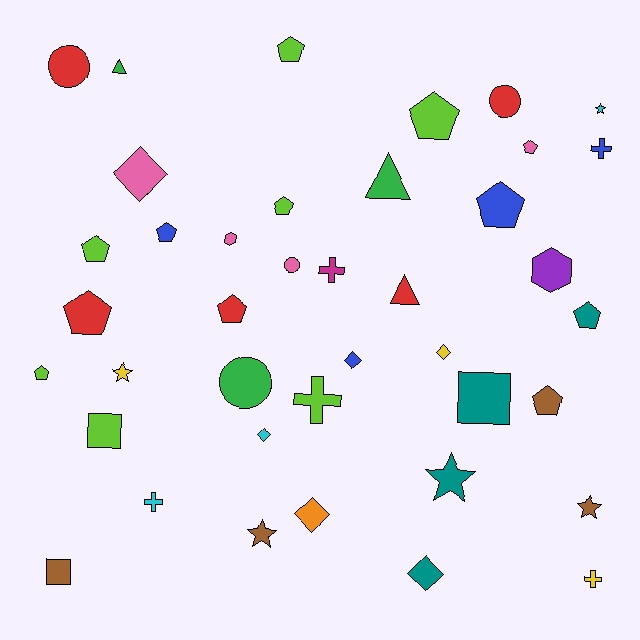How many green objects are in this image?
There are 3 green objects.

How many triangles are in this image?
There are 3 triangles.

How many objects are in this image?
There are 40 objects.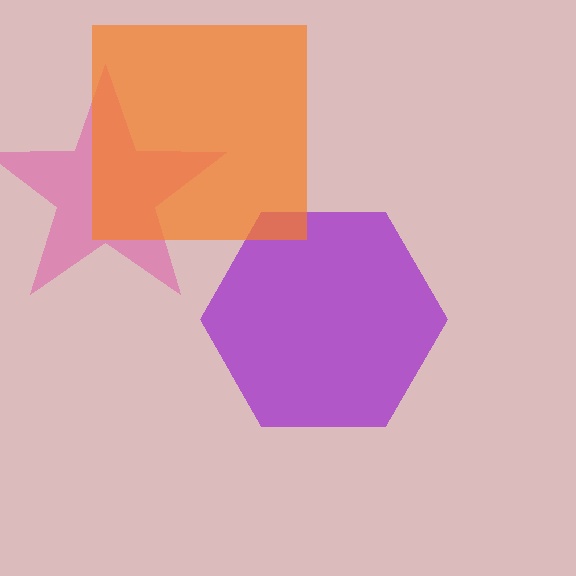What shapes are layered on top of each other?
The layered shapes are: a purple hexagon, a pink star, an orange square.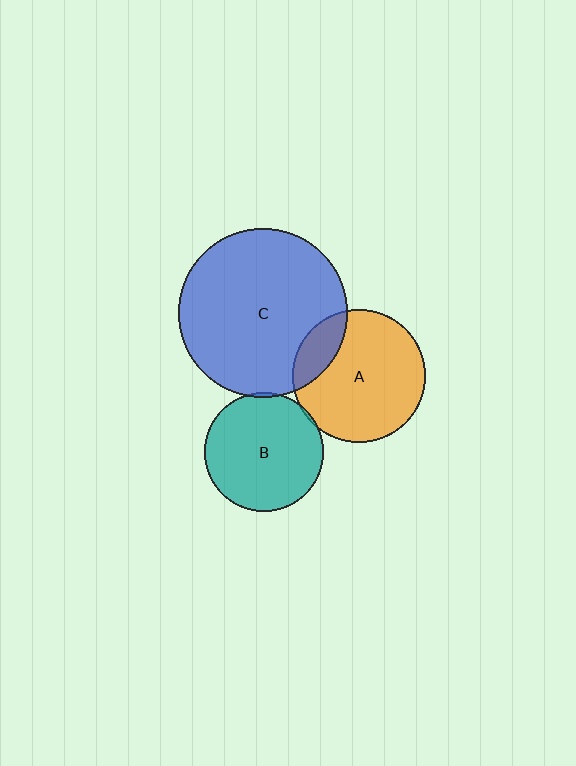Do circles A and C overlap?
Yes.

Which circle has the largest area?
Circle C (blue).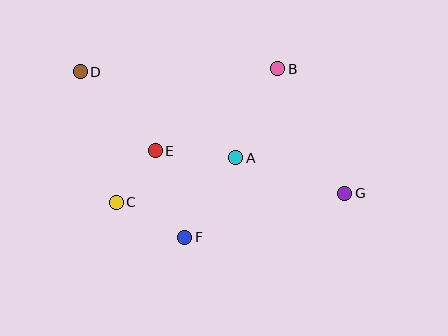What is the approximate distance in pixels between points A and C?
The distance between A and C is approximately 128 pixels.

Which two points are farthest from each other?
Points D and G are farthest from each other.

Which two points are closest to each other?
Points C and E are closest to each other.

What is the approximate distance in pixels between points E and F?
The distance between E and F is approximately 92 pixels.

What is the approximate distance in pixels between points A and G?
The distance between A and G is approximately 115 pixels.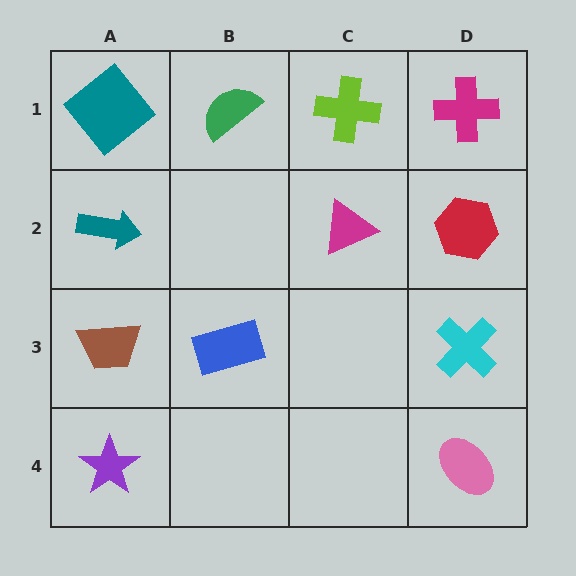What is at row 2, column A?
A teal arrow.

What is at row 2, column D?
A red hexagon.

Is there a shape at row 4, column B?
No, that cell is empty.